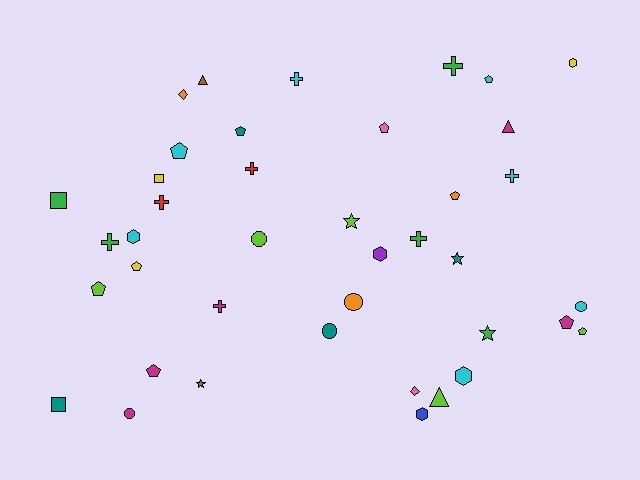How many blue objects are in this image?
There is 1 blue object.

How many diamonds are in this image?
There are 2 diamonds.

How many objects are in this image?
There are 40 objects.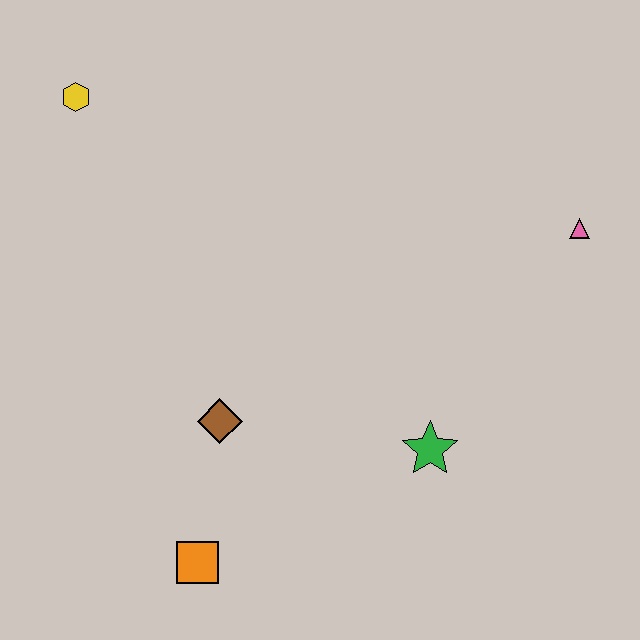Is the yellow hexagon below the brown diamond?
No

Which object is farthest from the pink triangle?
The yellow hexagon is farthest from the pink triangle.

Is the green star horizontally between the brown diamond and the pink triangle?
Yes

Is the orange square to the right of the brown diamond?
No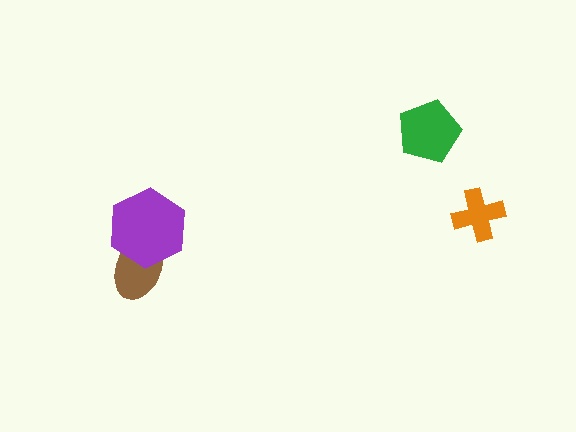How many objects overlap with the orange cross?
0 objects overlap with the orange cross.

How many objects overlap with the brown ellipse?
1 object overlaps with the brown ellipse.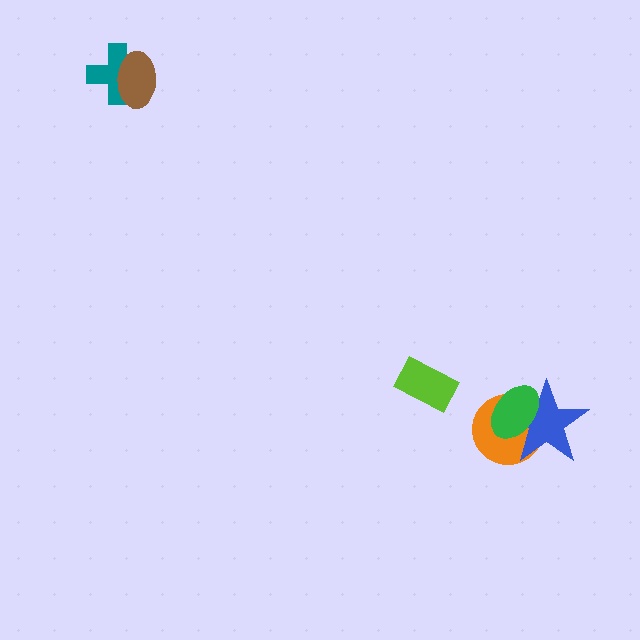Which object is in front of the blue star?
The green ellipse is in front of the blue star.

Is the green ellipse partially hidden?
No, no other shape covers it.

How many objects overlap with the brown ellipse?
1 object overlaps with the brown ellipse.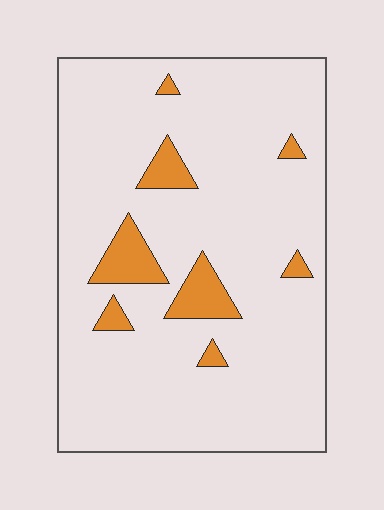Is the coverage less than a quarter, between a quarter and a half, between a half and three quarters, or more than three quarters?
Less than a quarter.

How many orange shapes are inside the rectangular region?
8.